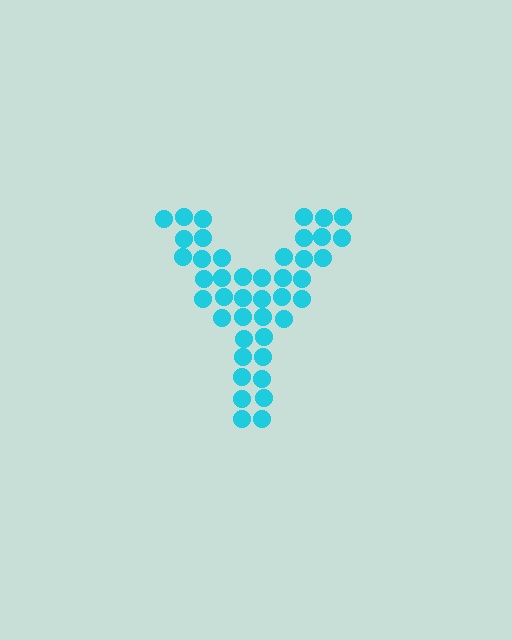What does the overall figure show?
The overall figure shows the letter Y.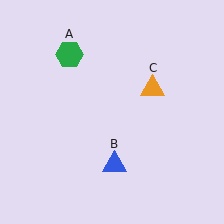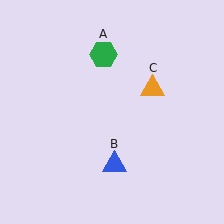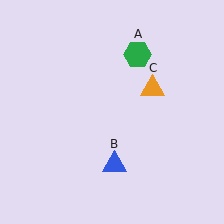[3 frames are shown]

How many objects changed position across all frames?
1 object changed position: green hexagon (object A).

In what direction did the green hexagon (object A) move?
The green hexagon (object A) moved right.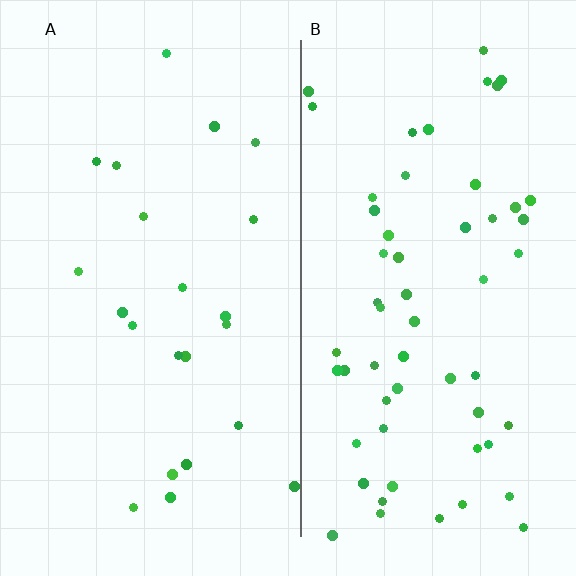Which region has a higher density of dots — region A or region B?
B (the right).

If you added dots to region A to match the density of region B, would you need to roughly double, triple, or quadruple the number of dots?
Approximately triple.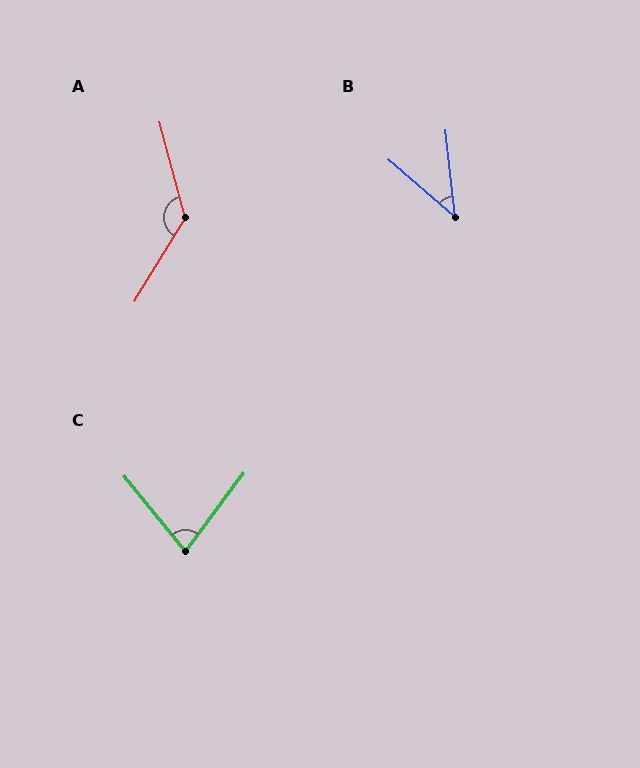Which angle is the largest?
A, at approximately 134 degrees.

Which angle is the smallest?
B, at approximately 43 degrees.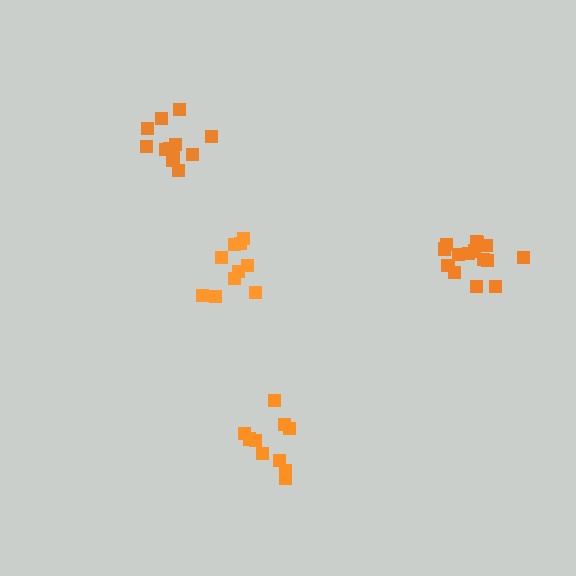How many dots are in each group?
Group 1: 10 dots, Group 2: 10 dots, Group 3: 15 dots, Group 4: 12 dots (47 total).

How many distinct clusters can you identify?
There are 4 distinct clusters.